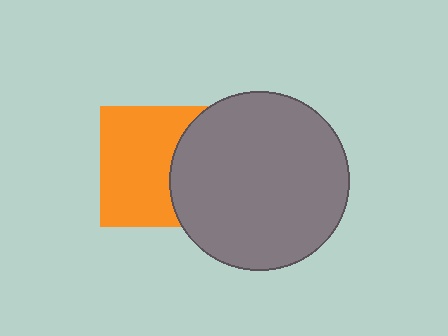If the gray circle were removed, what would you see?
You would see the complete orange square.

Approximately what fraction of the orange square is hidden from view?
Roughly 34% of the orange square is hidden behind the gray circle.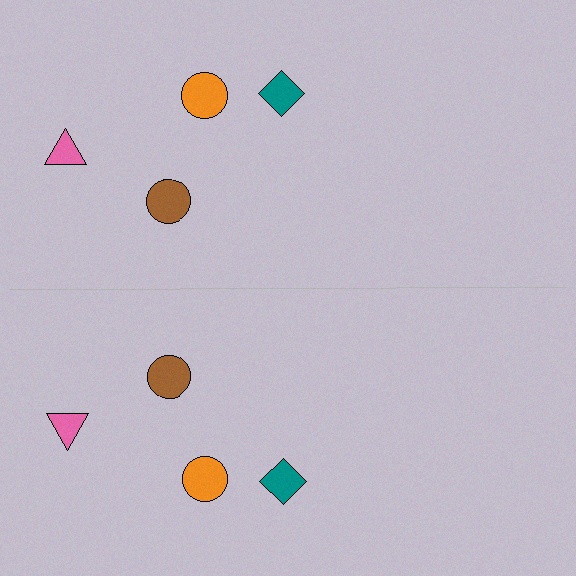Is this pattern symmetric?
Yes, this pattern has bilateral (reflection) symmetry.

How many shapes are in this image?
There are 8 shapes in this image.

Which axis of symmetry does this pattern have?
The pattern has a horizontal axis of symmetry running through the center of the image.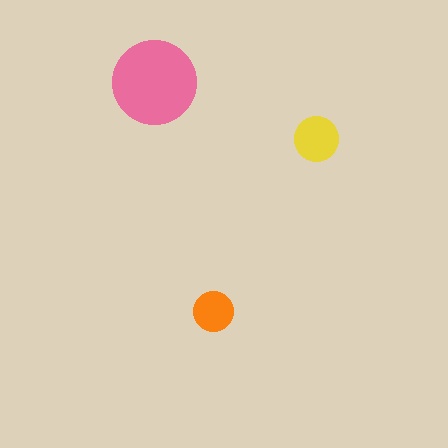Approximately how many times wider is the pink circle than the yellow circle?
About 2 times wider.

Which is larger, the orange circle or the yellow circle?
The yellow one.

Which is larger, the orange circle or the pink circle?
The pink one.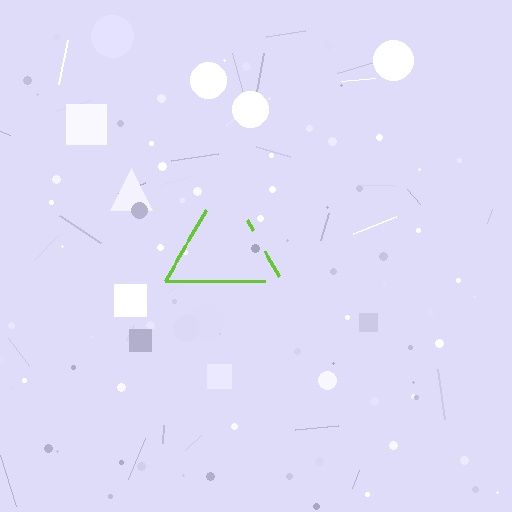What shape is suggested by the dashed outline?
The dashed outline suggests a triangle.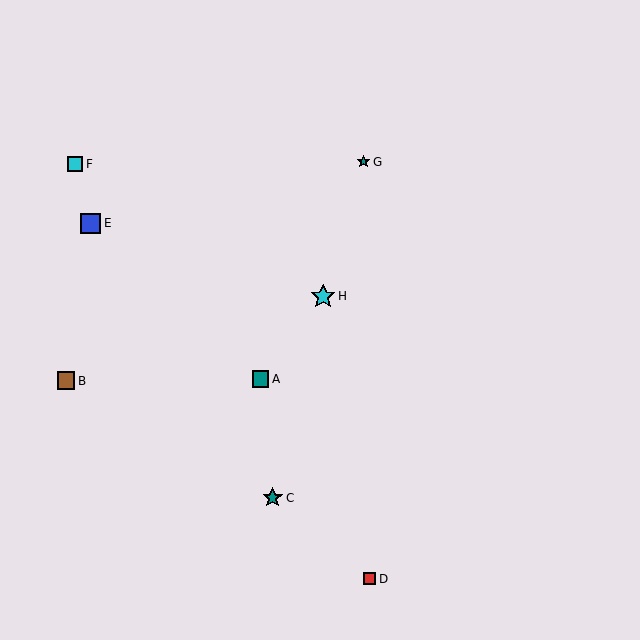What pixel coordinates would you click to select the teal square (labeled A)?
Click at (260, 379) to select the teal square A.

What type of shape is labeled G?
Shape G is a teal star.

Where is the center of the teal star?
The center of the teal star is at (363, 162).